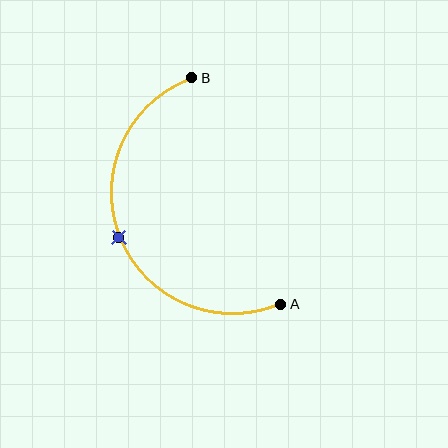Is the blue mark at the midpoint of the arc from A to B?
Yes. The blue mark lies on the arc at equal arc-length from both A and B — it is the arc midpoint.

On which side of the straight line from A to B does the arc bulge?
The arc bulges to the left of the straight line connecting A and B.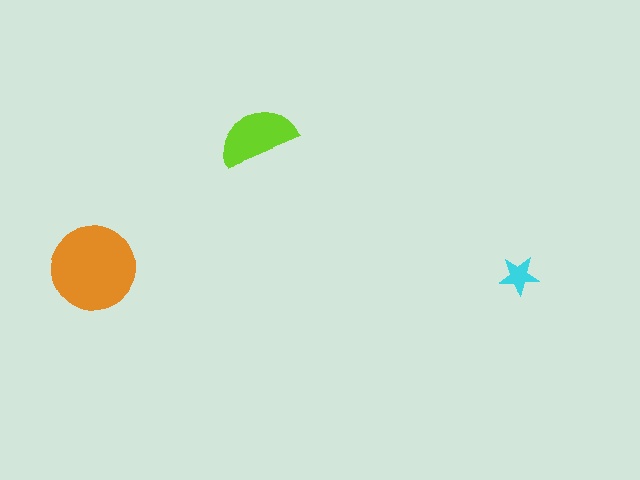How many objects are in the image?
There are 3 objects in the image.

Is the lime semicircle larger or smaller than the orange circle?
Smaller.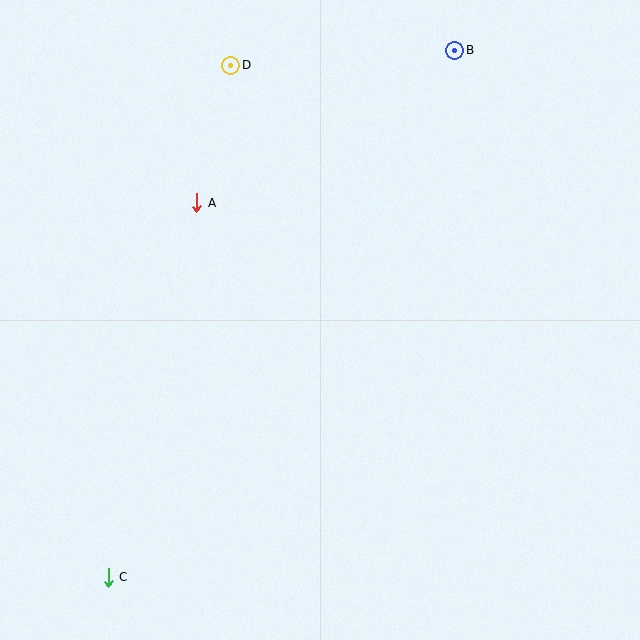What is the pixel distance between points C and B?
The distance between C and B is 631 pixels.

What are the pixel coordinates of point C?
Point C is at (108, 577).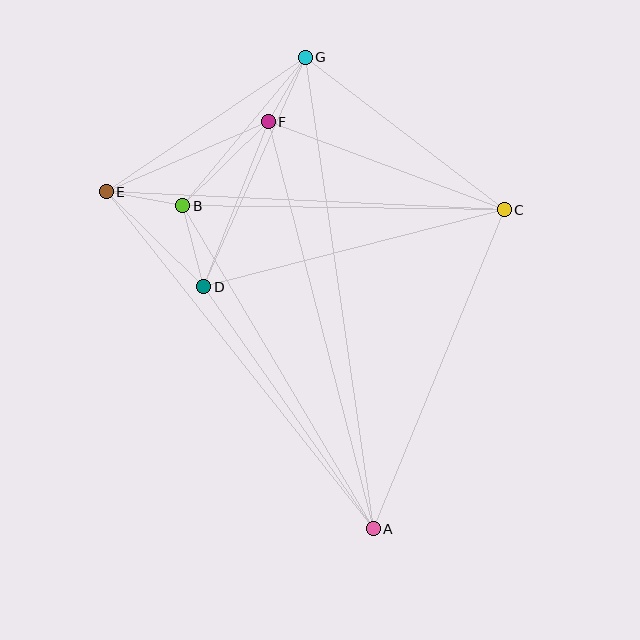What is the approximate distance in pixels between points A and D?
The distance between A and D is approximately 296 pixels.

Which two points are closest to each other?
Points F and G are closest to each other.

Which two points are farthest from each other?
Points A and G are farthest from each other.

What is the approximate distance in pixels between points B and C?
The distance between B and C is approximately 322 pixels.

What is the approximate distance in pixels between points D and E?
The distance between D and E is approximately 136 pixels.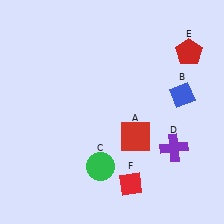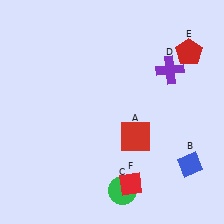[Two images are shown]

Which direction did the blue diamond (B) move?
The blue diamond (B) moved down.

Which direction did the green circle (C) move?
The green circle (C) moved down.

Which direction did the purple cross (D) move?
The purple cross (D) moved up.